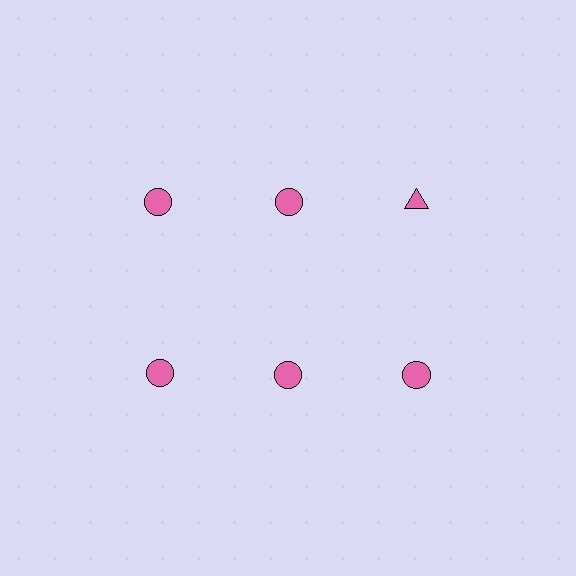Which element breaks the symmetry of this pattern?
The pink triangle in the top row, center column breaks the symmetry. All other shapes are pink circles.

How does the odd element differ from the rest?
It has a different shape: triangle instead of circle.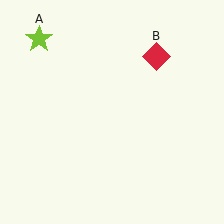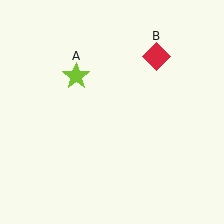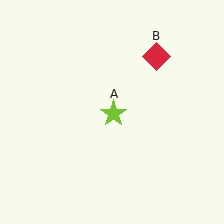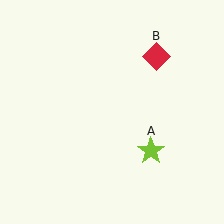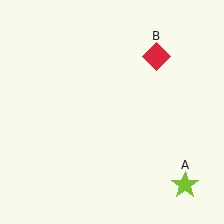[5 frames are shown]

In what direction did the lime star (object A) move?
The lime star (object A) moved down and to the right.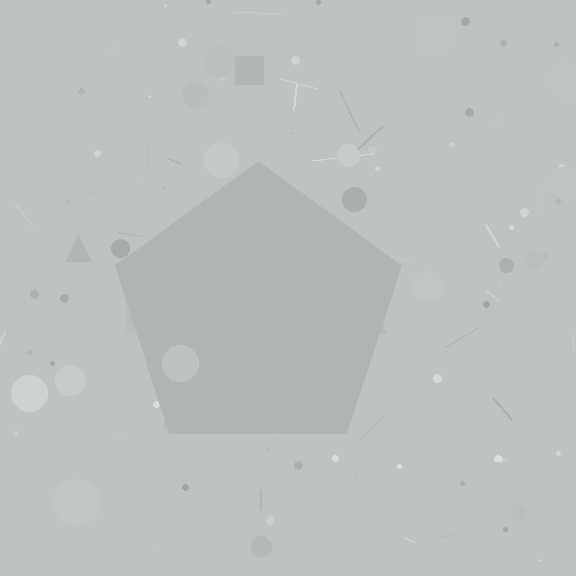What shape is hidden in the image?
A pentagon is hidden in the image.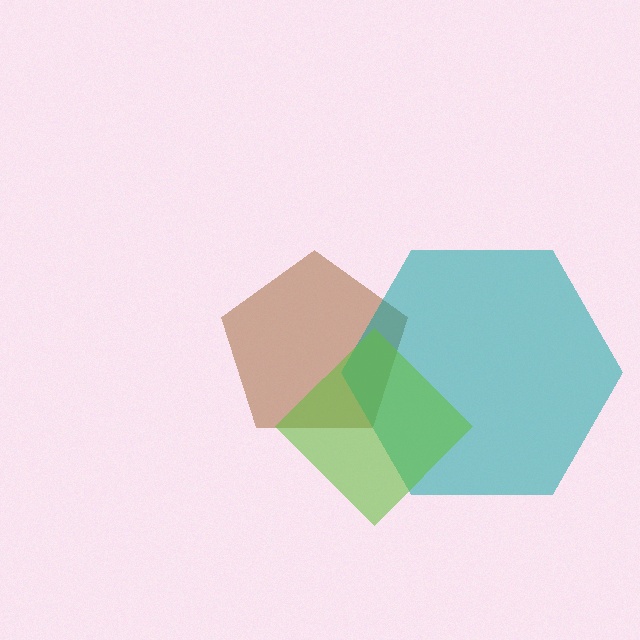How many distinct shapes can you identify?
There are 3 distinct shapes: a brown pentagon, a teal hexagon, a lime diamond.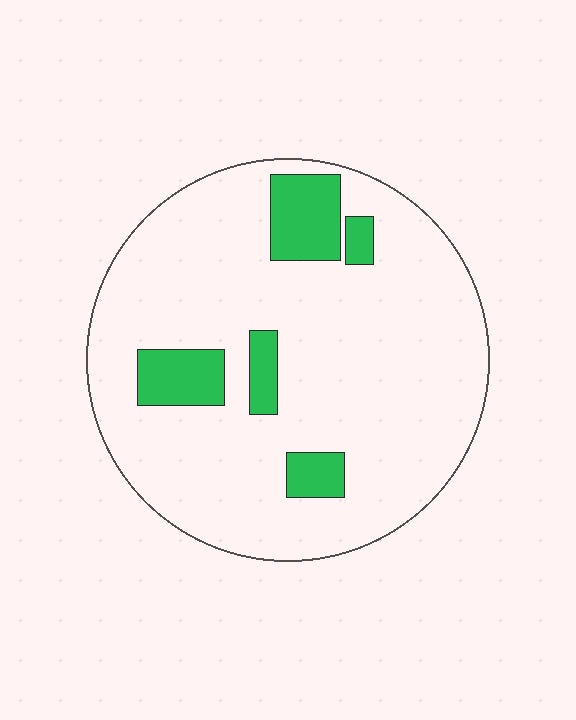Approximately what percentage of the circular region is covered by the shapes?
Approximately 15%.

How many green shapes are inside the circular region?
5.